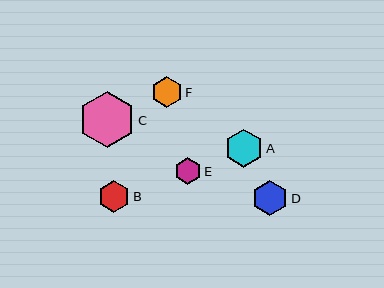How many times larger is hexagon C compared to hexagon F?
Hexagon C is approximately 1.8 times the size of hexagon F.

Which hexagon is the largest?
Hexagon C is the largest with a size of approximately 56 pixels.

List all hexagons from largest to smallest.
From largest to smallest: C, A, D, B, F, E.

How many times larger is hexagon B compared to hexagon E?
Hexagon B is approximately 1.2 times the size of hexagon E.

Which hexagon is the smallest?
Hexagon E is the smallest with a size of approximately 27 pixels.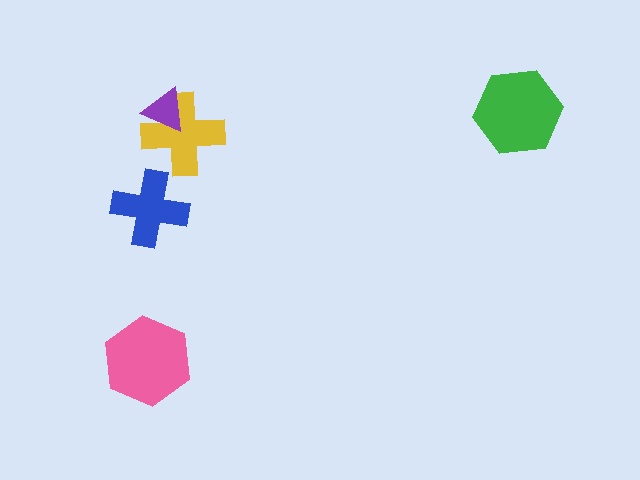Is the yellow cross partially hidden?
Yes, it is partially covered by another shape.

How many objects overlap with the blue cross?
0 objects overlap with the blue cross.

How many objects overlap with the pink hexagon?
0 objects overlap with the pink hexagon.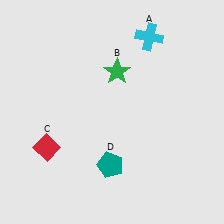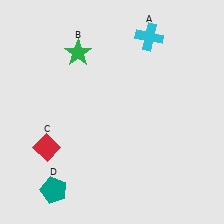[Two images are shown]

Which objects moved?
The objects that moved are: the green star (B), the teal pentagon (D).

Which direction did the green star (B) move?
The green star (B) moved left.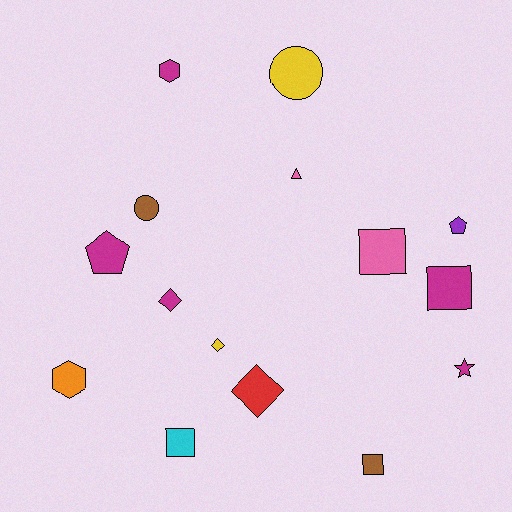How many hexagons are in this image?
There are 2 hexagons.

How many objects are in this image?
There are 15 objects.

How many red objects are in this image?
There is 1 red object.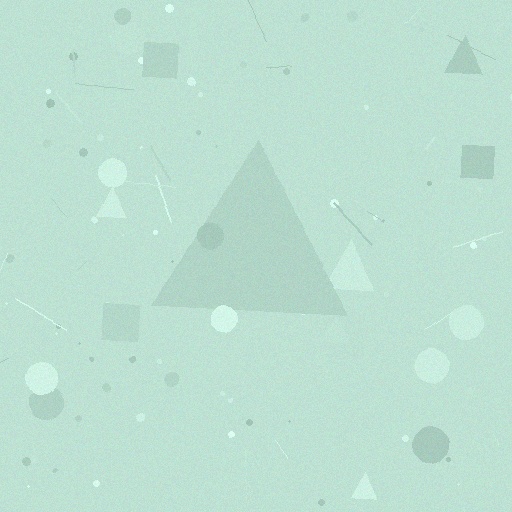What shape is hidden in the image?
A triangle is hidden in the image.